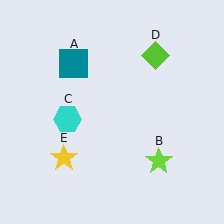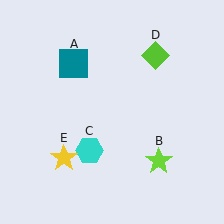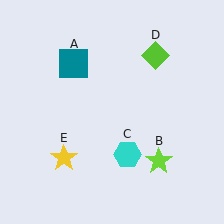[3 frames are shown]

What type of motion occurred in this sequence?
The cyan hexagon (object C) rotated counterclockwise around the center of the scene.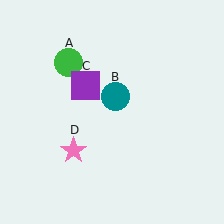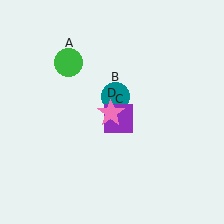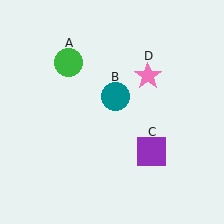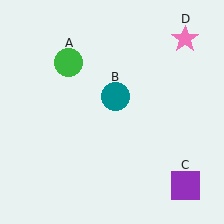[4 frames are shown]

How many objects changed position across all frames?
2 objects changed position: purple square (object C), pink star (object D).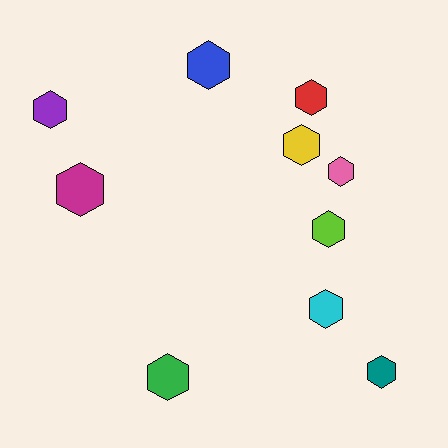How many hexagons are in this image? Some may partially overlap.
There are 10 hexagons.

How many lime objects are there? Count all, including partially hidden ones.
There is 1 lime object.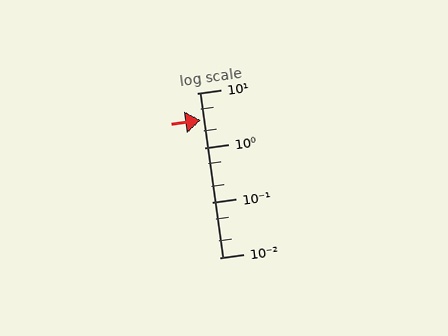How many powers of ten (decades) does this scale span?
The scale spans 3 decades, from 0.01 to 10.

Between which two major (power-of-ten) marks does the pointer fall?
The pointer is between 1 and 10.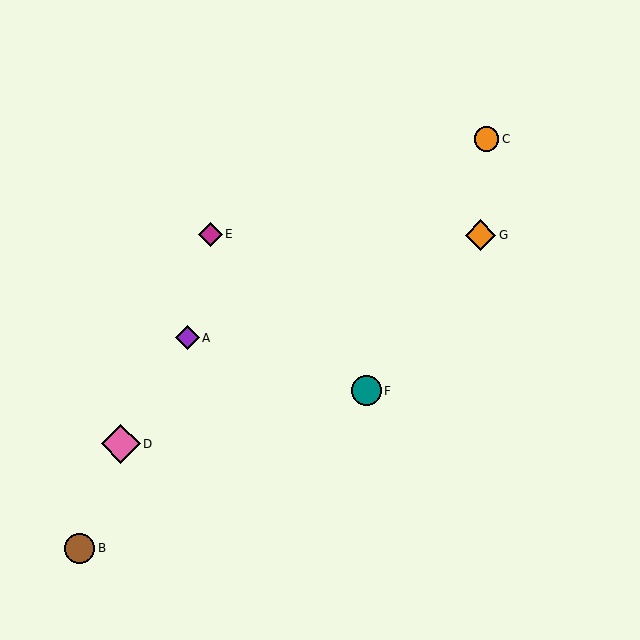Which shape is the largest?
The pink diamond (labeled D) is the largest.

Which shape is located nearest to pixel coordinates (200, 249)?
The magenta diamond (labeled E) at (210, 234) is nearest to that location.